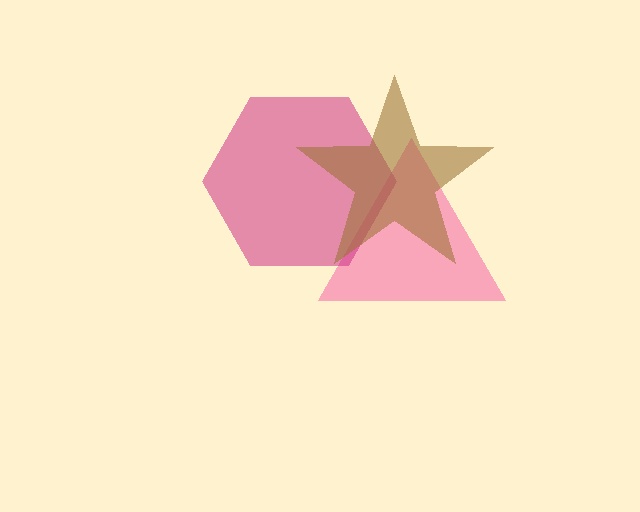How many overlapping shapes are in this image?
There are 3 overlapping shapes in the image.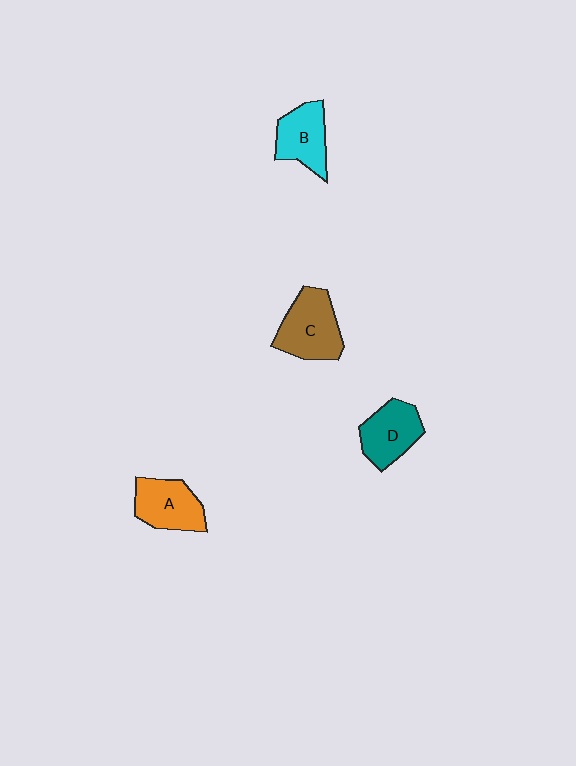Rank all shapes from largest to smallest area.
From largest to smallest: C (brown), A (orange), D (teal), B (cyan).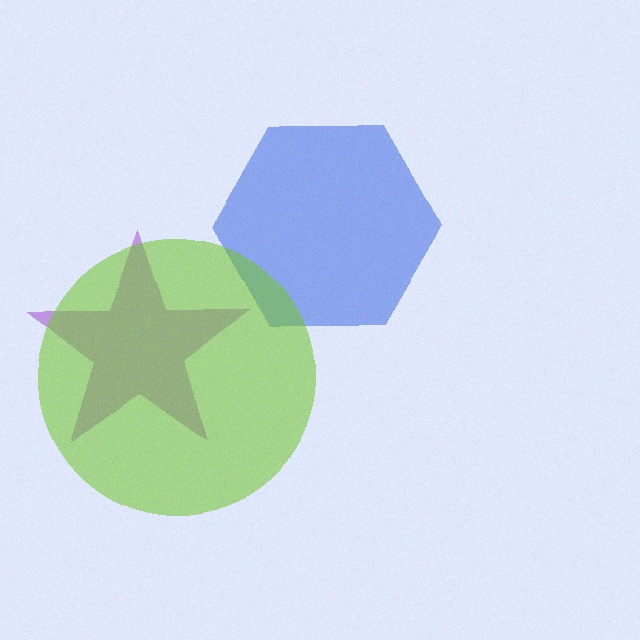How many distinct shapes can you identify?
There are 3 distinct shapes: a blue hexagon, a purple star, a lime circle.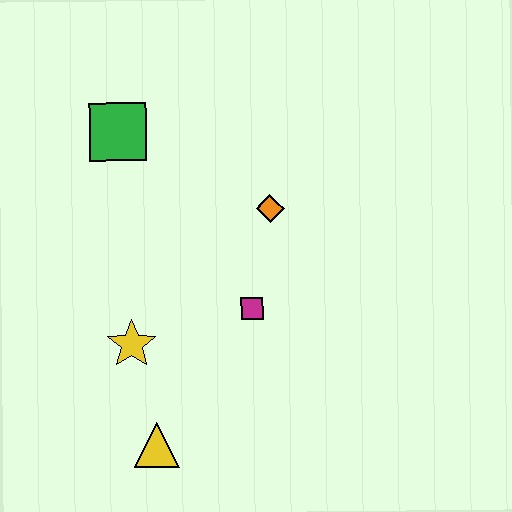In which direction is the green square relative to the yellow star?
The green square is above the yellow star.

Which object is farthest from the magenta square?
The green square is farthest from the magenta square.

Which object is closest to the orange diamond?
The magenta square is closest to the orange diamond.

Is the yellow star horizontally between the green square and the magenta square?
Yes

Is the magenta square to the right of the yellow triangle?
Yes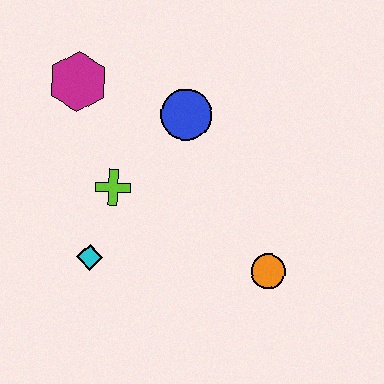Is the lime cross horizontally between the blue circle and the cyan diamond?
Yes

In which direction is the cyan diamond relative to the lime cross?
The cyan diamond is below the lime cross.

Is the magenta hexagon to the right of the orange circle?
No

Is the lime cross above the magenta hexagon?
No